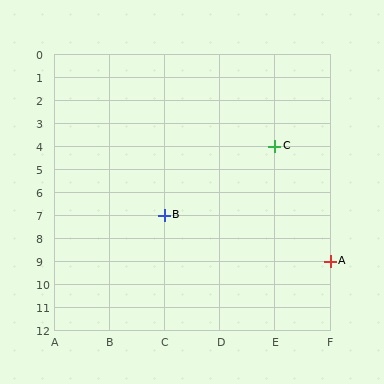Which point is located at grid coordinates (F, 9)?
Point A is at (F, 9).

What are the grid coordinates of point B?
Point B is at grid coordinates (C, 7).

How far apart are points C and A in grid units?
Points C and A are 1 column and 5 rows apart (about 5.1 grid units diagonally).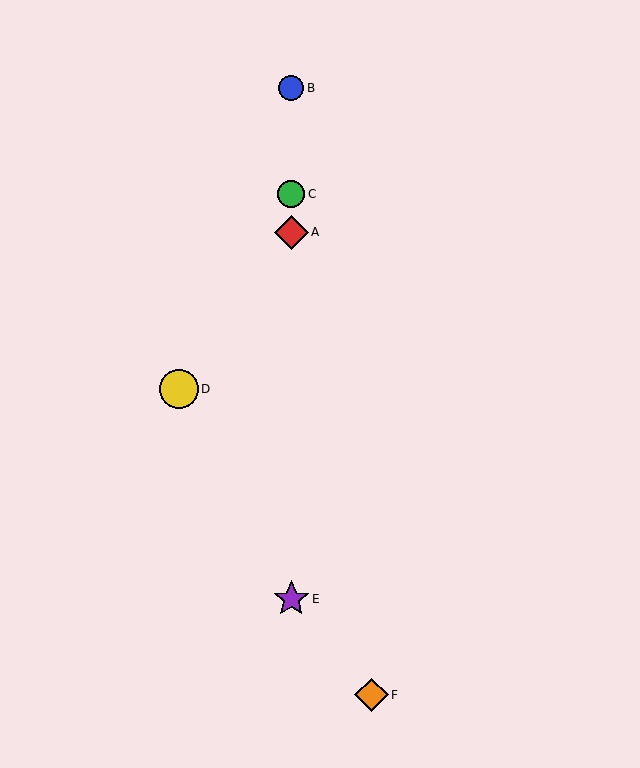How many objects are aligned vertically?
4 objects (A, B, C, E) are aligned vertically.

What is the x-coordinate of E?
Object E is at x≈291.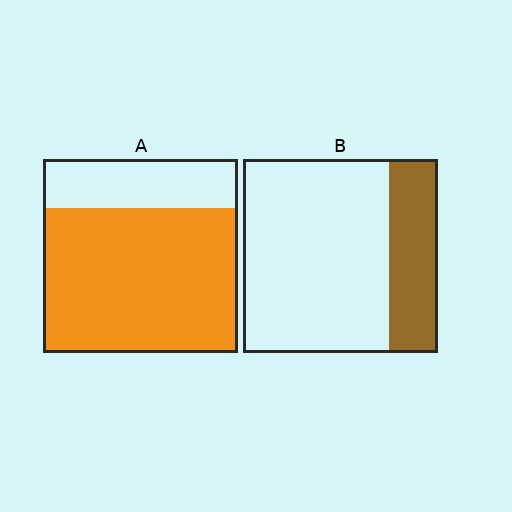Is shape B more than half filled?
No.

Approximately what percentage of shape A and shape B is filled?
A is approximately 75% and B is approximately 25%.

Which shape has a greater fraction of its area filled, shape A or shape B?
Shape A.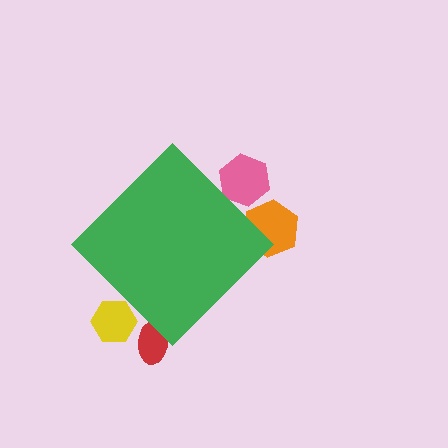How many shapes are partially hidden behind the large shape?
4 shapes are partially hidden.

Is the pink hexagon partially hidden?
Yes, the pink hexagon is partially hidden behind the green diamond.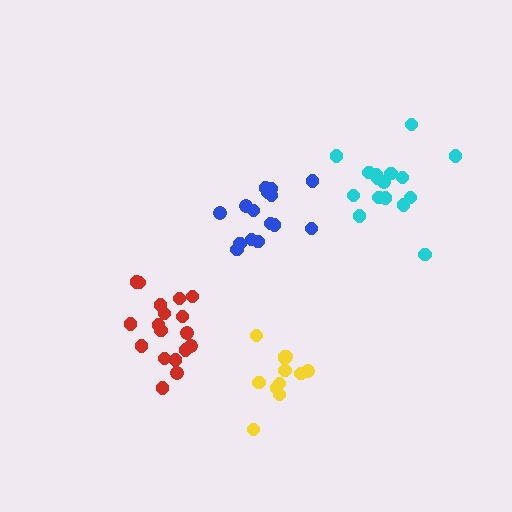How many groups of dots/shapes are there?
There are 4 groups.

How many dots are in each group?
Group 1: 18 dots, Group 2: 15 dots, Group 3: 12 dots, Group 4: 16 dots (61 total).